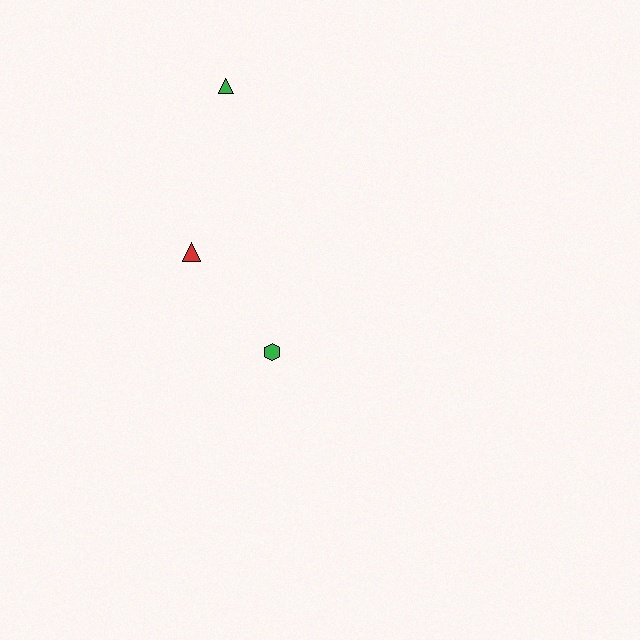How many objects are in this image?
There are 3 objects.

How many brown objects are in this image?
There are no brown objects.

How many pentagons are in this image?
There are no pentagons.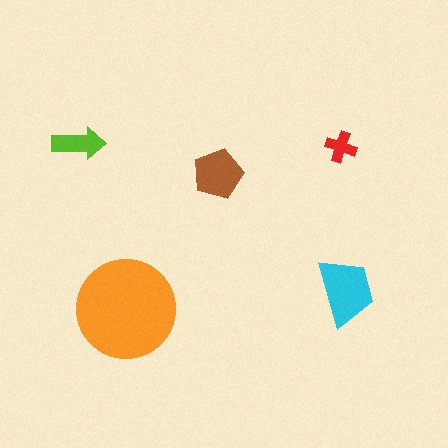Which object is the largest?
The orange circle.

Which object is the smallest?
The red cross.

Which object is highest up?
The lime arrow is topmost.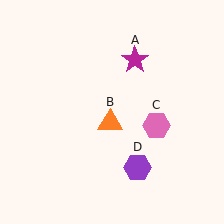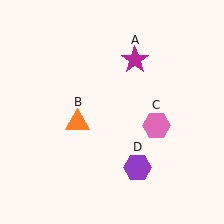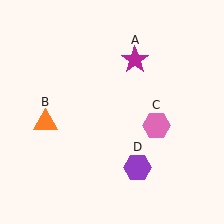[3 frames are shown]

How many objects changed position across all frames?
1 object changed position: orange triangle (object B).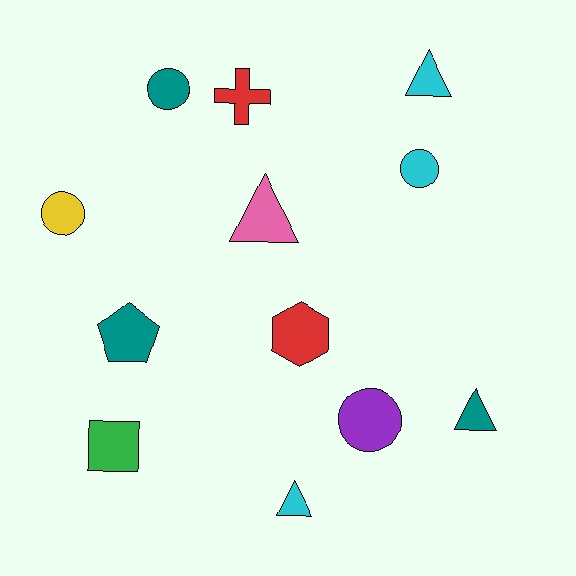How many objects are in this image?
There are 12 objects.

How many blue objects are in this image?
There are no blue objects.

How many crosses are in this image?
There is 1 cross.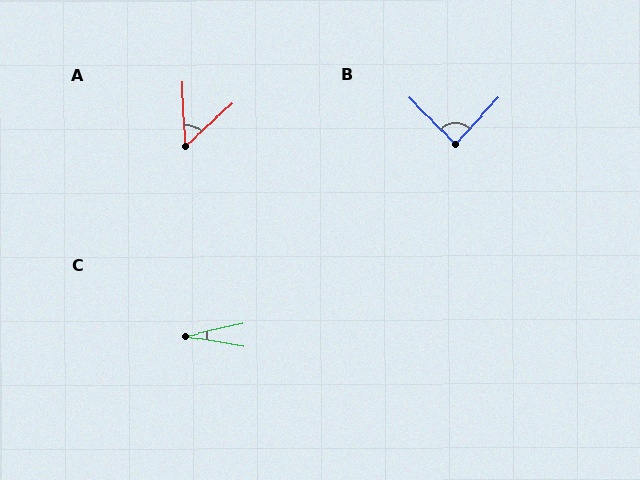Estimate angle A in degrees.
Approximately 50 degrees.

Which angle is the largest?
B, at approximately 86 degrees.